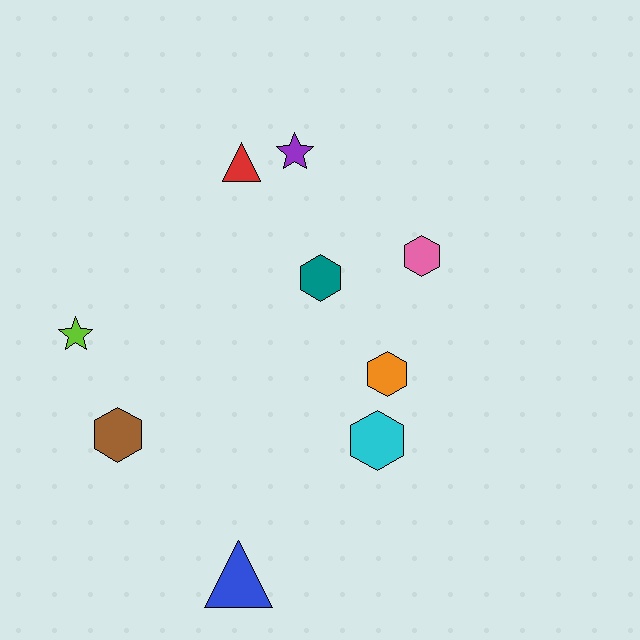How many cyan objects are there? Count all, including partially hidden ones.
There is 1 cyan object.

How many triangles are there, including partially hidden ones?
There are 2 triangles.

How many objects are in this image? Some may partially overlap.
There are 9 objects.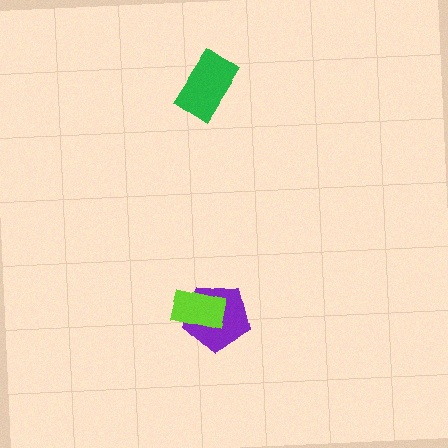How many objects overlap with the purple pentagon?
1 object overlaps with the purple pentagon.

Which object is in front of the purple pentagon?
The lime rectangle is in front of the purple pentagon.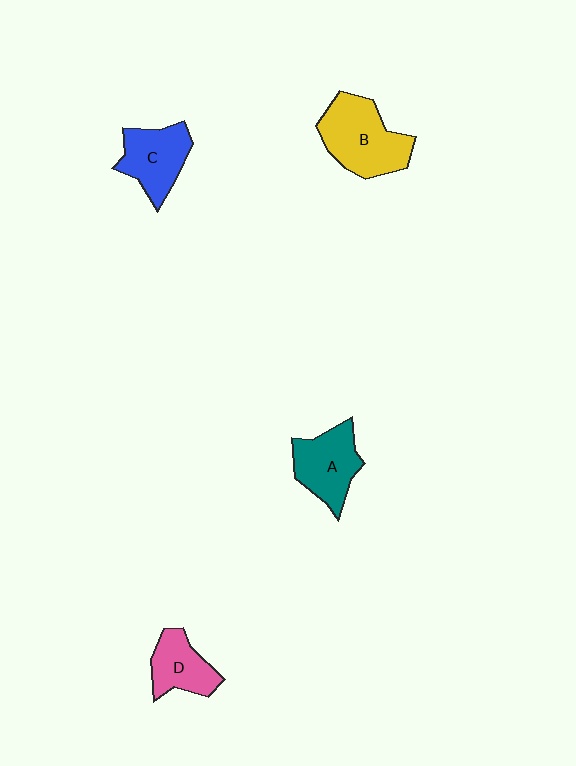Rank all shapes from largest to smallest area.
From largest to smallest: B (yellow), A (teal), C (blue), D (pink).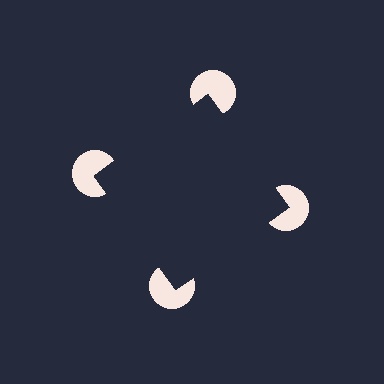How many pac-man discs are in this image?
There are 4 — one at each vertex of the illusory square.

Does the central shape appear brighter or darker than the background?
It typically appears slightly darker than the background, even though no actual brightness change is drawn.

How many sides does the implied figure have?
4 sides.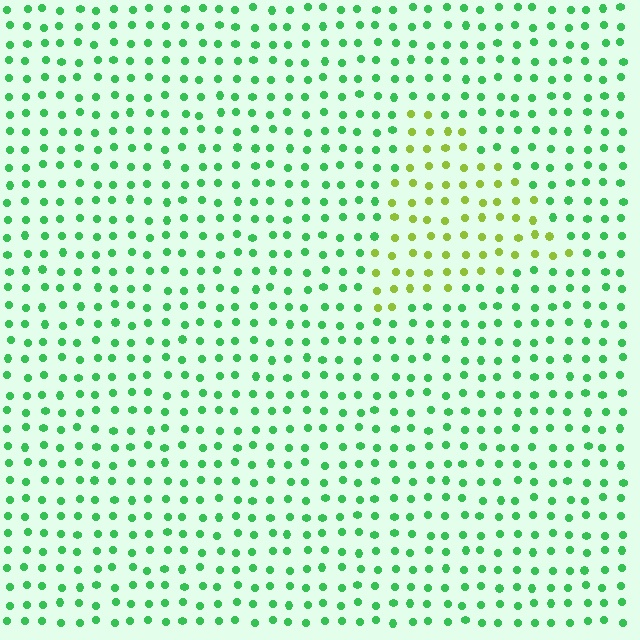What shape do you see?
I see a triangle.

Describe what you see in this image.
The image is filled with small green elements in a uniform arrangement. A triangle-shaped region is visible where the elements are tinted to a slightly different hue, forming a subtle color boundary.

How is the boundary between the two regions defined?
The boundary is defined purely by a slight shift in hue (about 51 degrees). Spacing, size, and orientation are identical on both sides.